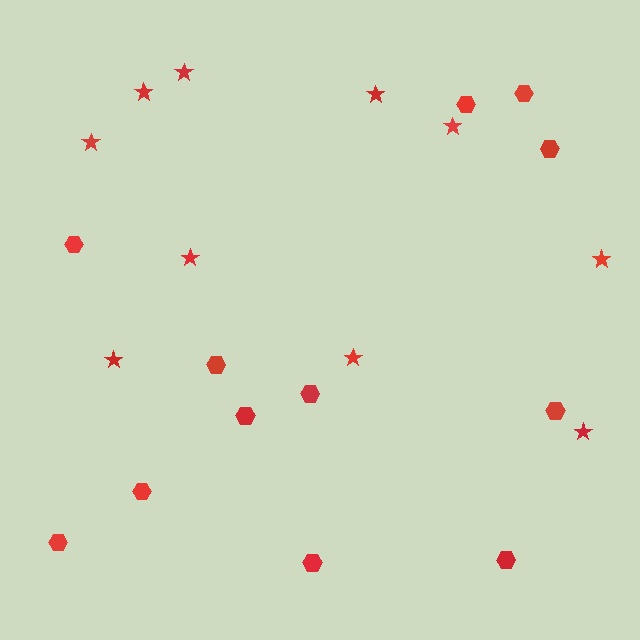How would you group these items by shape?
There are 2 groups: one group of hexagons (12) and one group of stars (10).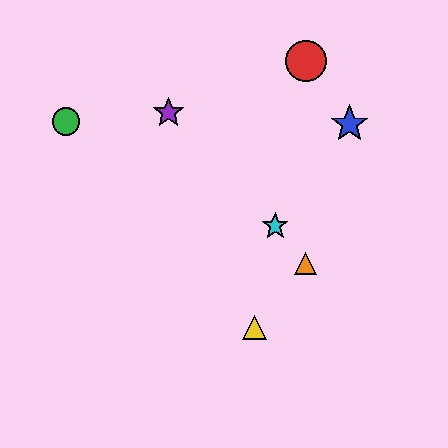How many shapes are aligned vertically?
2 shapes (the red circle, the orange triangle) are aligned vertically.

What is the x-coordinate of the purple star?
The purple star is at x≈169.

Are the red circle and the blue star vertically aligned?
No, the red circle is at x≈306 and the blue star is at x≈350.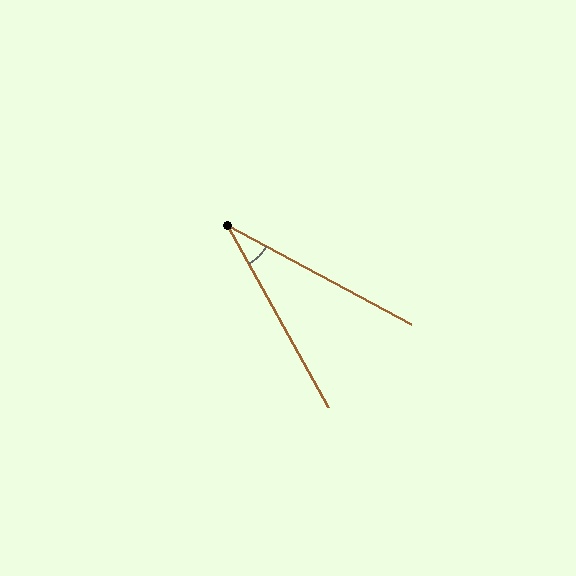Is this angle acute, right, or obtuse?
It is acute.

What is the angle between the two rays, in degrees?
Approximately 33 degrees.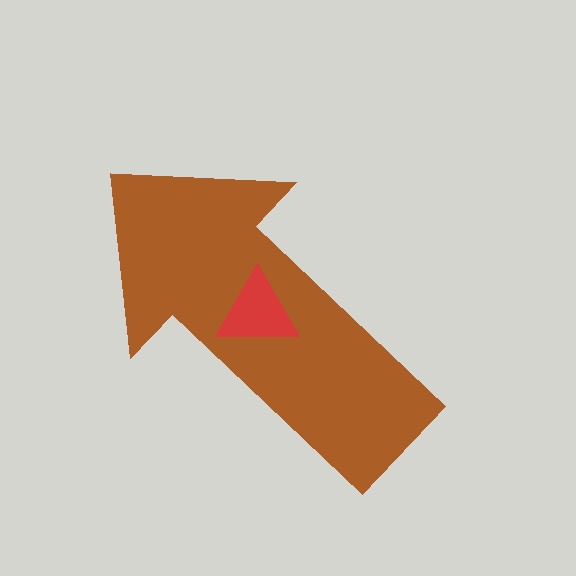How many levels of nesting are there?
2.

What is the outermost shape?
The brown arrow.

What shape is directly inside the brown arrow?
The red triangle.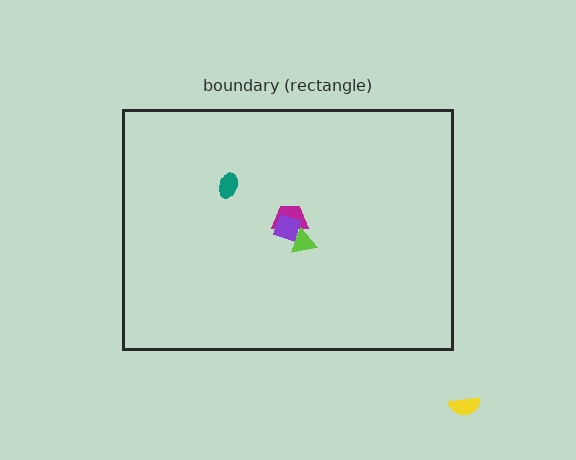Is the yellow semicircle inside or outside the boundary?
Outside.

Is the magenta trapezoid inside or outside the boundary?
Inside.